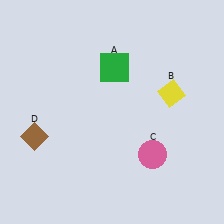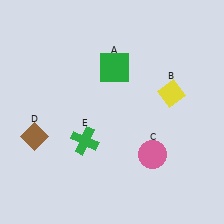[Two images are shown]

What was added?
A green cross (E) was added in Image 2.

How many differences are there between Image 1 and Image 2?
There is 1 difference between the two images.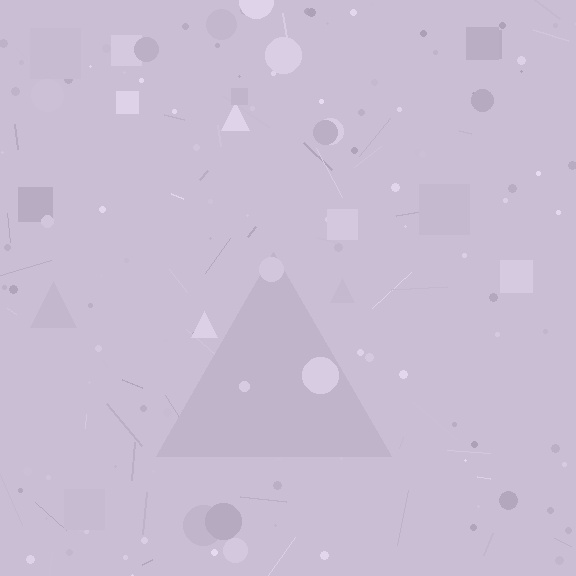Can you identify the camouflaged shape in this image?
The camouflaged shape is a triangle.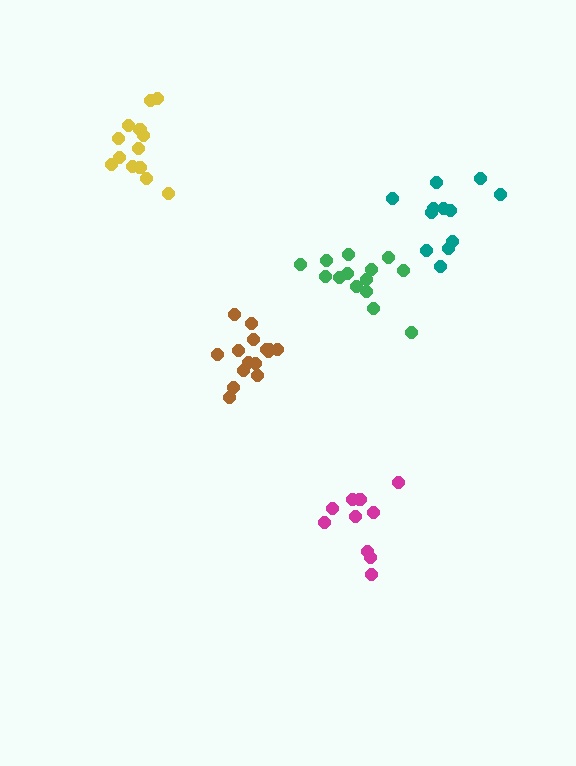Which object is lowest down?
The magenta cluster is bottommost.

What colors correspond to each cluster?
The clusters are colored: yellow, brown, green, magenta, teal.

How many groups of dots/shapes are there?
There are 5 groups.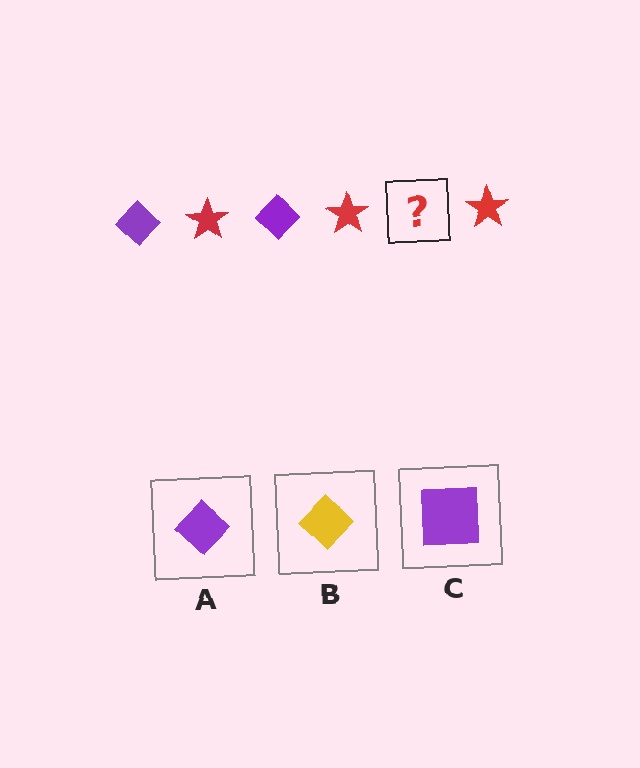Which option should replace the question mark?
Option A.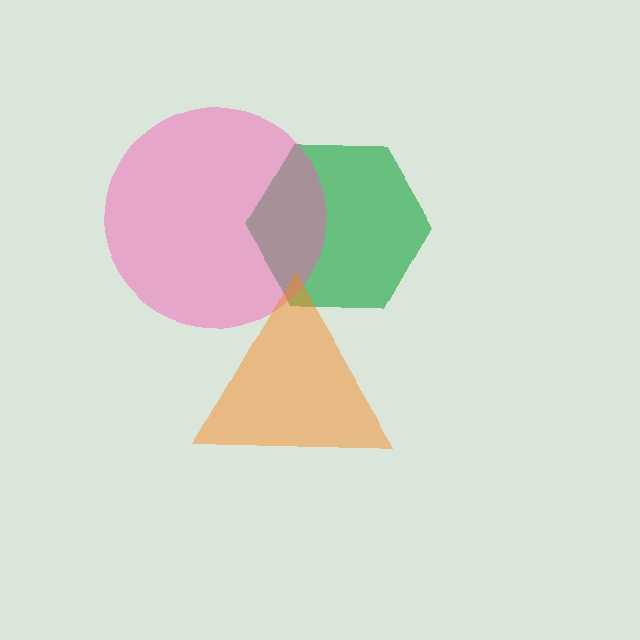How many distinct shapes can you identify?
There are 3 distinct shapes: a green hexagon, a pink circle, an orange triangle.